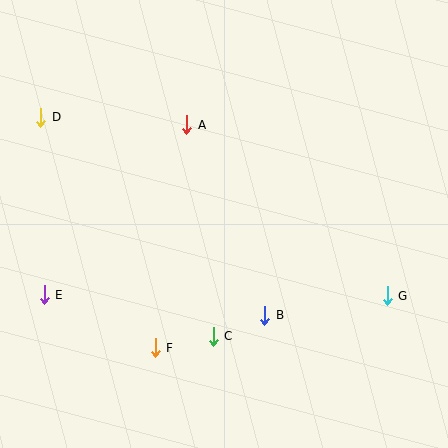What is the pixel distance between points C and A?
The distance between C and A is 213 pixels.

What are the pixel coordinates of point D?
Point D is at (41, 117).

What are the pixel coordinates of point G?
Point G is at (387, 296).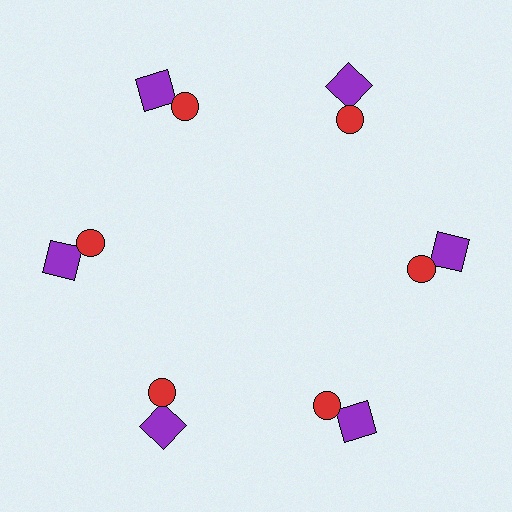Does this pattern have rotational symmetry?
Yes, this pattern has 6-fold rotational symmetry. It looks the same after rotating 60 degrees around the center.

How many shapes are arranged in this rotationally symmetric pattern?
There are 12 shapes, arranged in 6 groups of 2.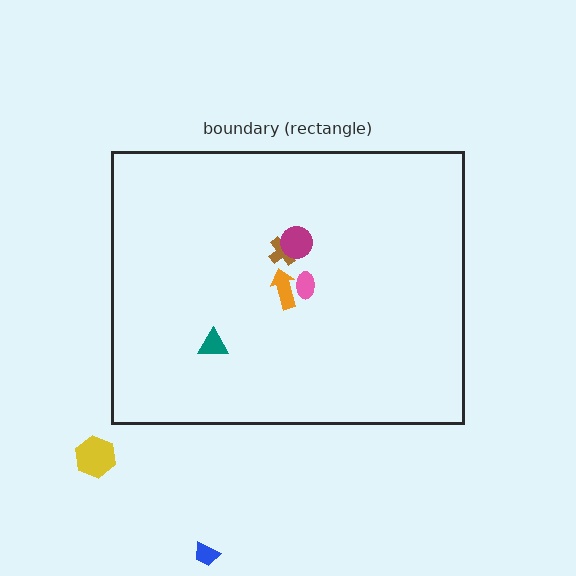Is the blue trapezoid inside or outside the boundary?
Outside.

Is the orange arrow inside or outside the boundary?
Inside.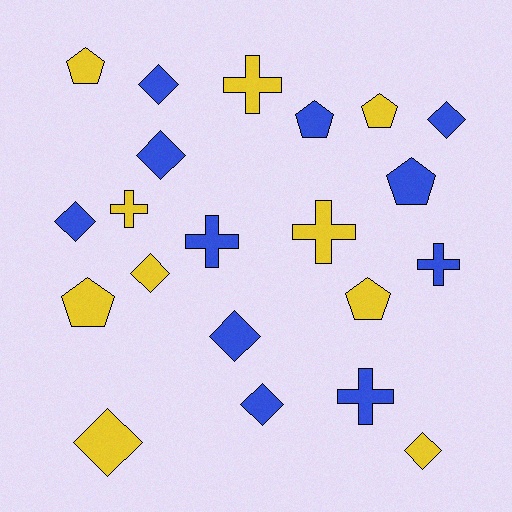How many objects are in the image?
There are 21 objects.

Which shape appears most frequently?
Diamond, with 9 objects.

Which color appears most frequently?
Blue, with 11 objects.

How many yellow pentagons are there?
There are 4 yellow pentagons.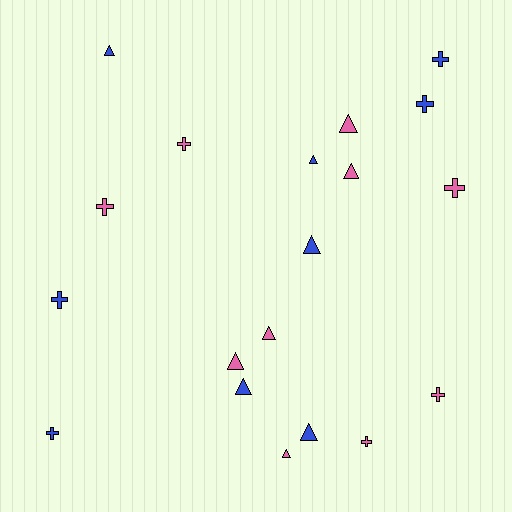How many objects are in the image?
There are 19 objects.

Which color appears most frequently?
Pink, with 10 objects.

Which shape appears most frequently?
Triangle, with 10 objects.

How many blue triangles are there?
There are 5 blue triangles.